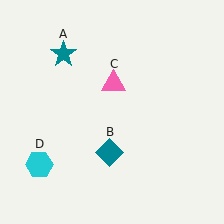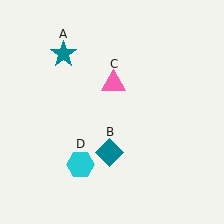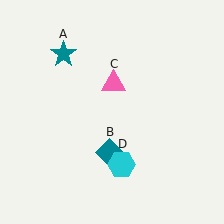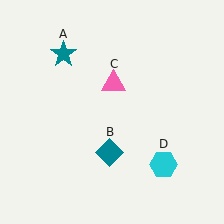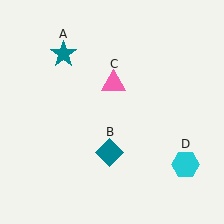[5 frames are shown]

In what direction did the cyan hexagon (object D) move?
The cyan hexagon (object D) moved right.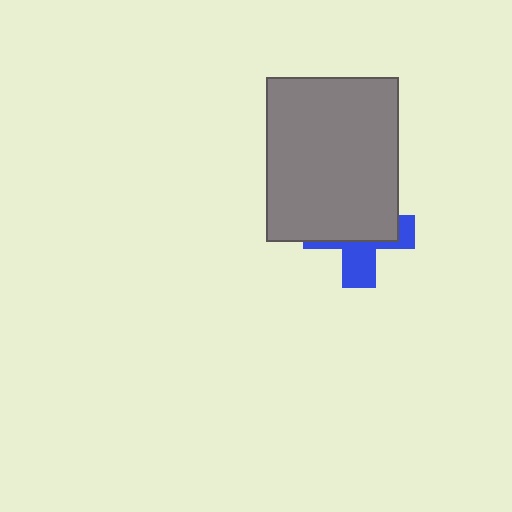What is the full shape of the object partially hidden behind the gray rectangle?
The partially hidden object is a blue cross.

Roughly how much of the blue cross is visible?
A small part of it is visible (roughly 40%).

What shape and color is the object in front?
The object in front is a gray rectangle.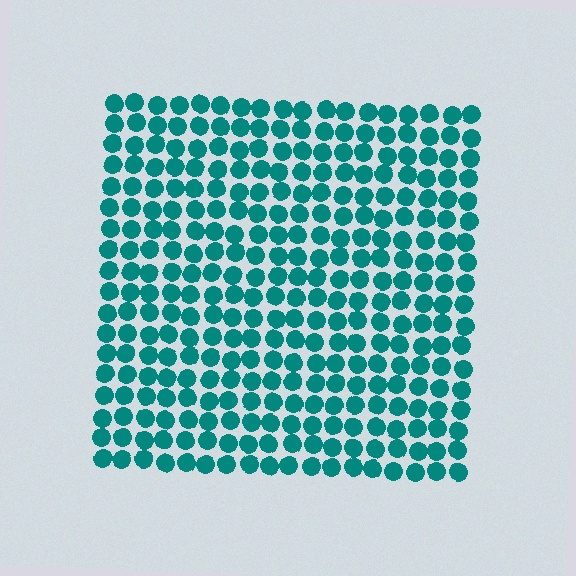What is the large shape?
The large shape is a square.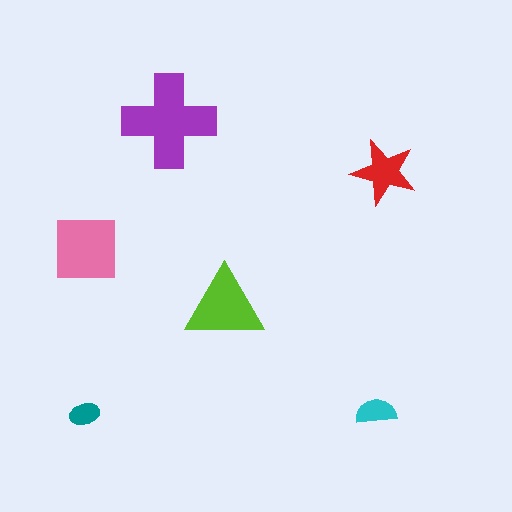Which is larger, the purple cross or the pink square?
The purple cross.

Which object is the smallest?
The teal ellipse.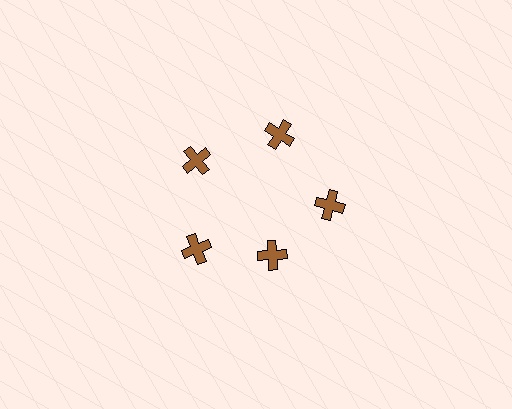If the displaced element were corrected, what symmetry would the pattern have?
It would have 5-fold rotational symmetry — the pattern would map onto itself every 72 degrees.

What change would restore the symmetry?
The symmetry would be restored by moving it outward, back onto the ring so that all 5 crosses sit at equal angles and equal distance from the center.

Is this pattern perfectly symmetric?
No. The 5 brown crosses are arranged in a ring, but one element near the 5 o'clock position is pulled inward toward the center, breaking the 5-fold rotational symmetry.